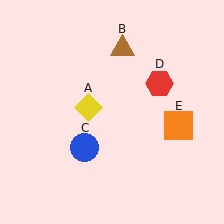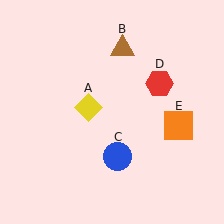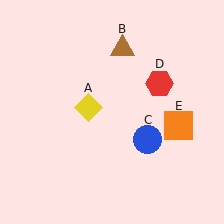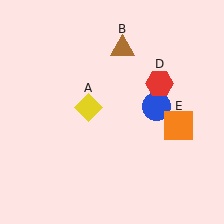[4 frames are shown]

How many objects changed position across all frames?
1 object changed position: blue circle (object C).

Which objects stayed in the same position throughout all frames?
Yellow diamond (object A) and brown triangle (object B) and red hexagon (object D) and orange square (object E) remained stationary.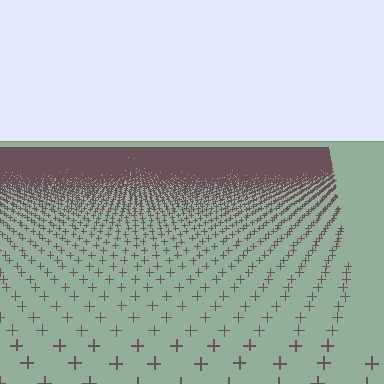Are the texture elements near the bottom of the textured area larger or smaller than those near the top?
Larger. Near the bottom, elements are closer to the viewer and appear at a bigger on-screen size.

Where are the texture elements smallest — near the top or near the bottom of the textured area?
Near the top.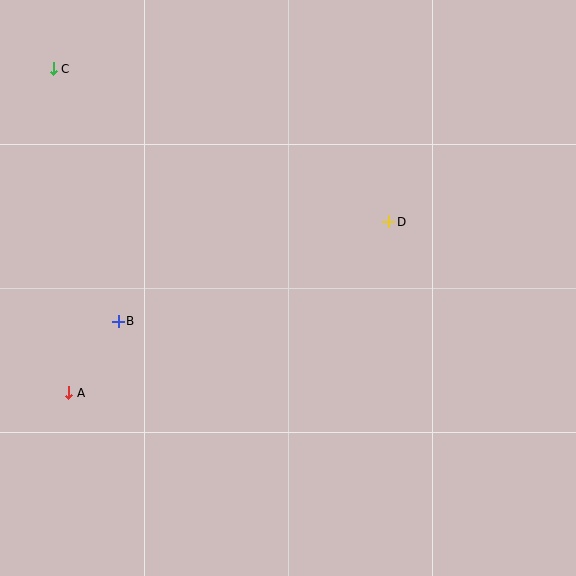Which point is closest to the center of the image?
Point D at (389, 222) is closest to the center.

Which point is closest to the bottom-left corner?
Point A is closest to the bottom-left corner.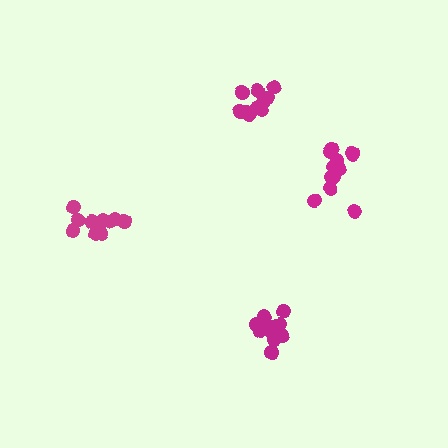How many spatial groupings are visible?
There are 4 spatial groupings.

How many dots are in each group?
Group 1: 12 dots, Group 2: 11 dots, Group 3: 12 dots, Group 4: 11 dots (46 total).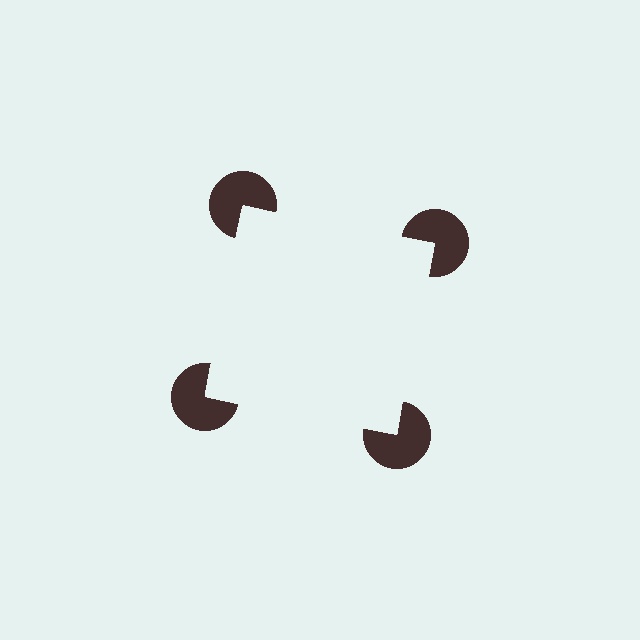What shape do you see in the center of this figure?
An illusory square — its edges are inferred from the aligned wedge cuts in the pac-man discs, not physically drawn.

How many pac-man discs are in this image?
There are 4 — one at each vertex of the illusory square.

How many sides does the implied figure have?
4 sides.